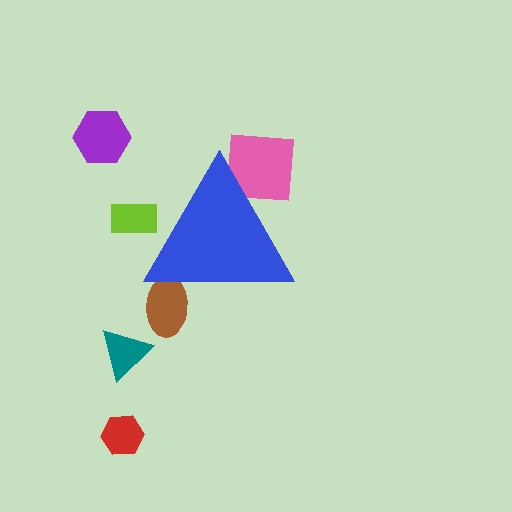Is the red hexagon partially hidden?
No, the red hexagon is fully visible.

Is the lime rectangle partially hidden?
Yes, the lime rectangle is partially hidden behind the blue triangle.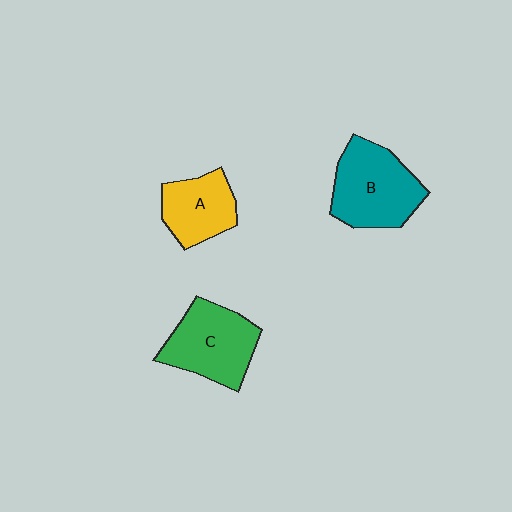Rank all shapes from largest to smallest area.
From largest to smallest: B (teal), C (green), A (yellow).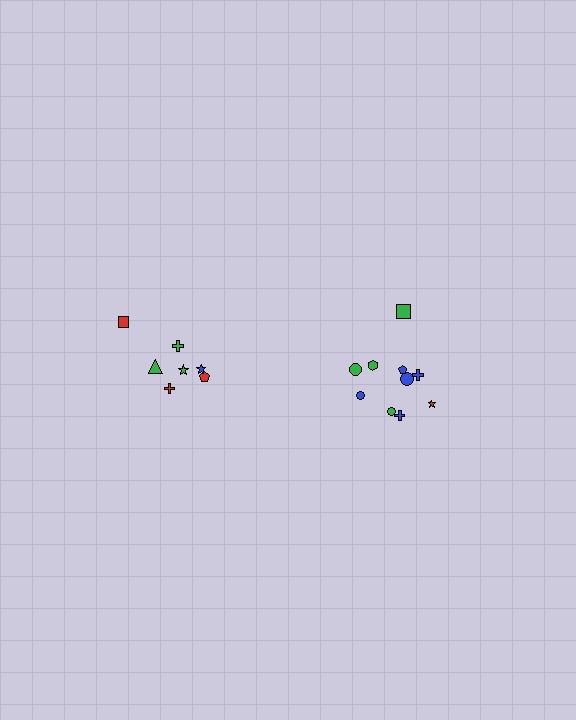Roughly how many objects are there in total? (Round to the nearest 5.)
Roughly 15 objects in total.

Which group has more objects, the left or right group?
The right group.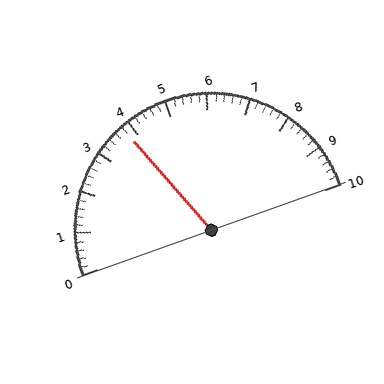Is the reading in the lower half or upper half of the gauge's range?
The reading is in the lower half of the range (0 to 10).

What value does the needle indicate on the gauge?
The needle indicates approximately 3.8.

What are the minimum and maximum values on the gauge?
The gauge ranges from 0 to 10.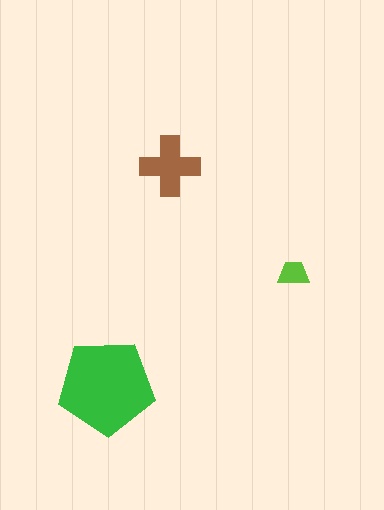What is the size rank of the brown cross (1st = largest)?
2nd.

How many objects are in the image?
There are 3 objects in the image.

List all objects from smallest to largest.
The lime trapezoid, the brown cross, the green pentagon.